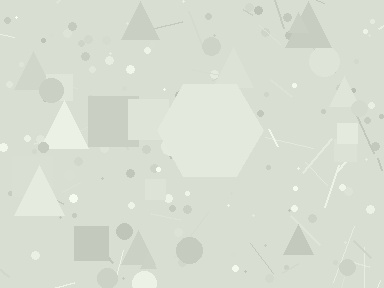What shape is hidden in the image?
A hexagon is hidden in the image.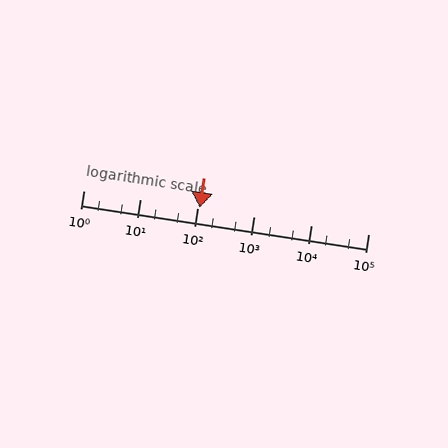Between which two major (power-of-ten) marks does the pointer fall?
The pointer is between 100 and 1000.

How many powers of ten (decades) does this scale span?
The scale spans 5 decades, from 1 to 100000.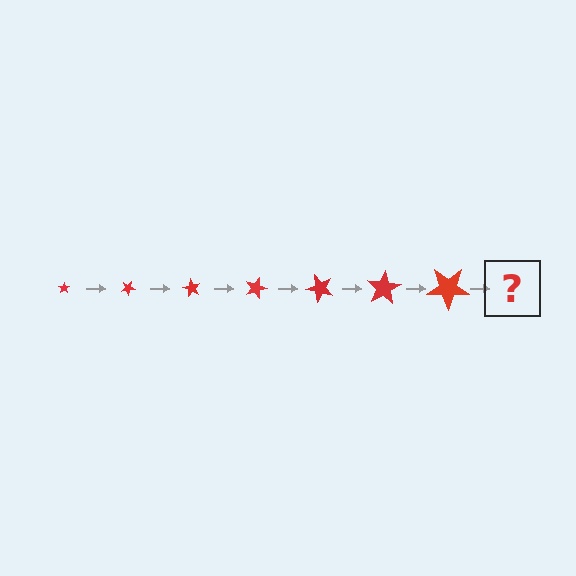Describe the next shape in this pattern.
It should be a star, larger than the previous one and rotated 210 degrees from the start.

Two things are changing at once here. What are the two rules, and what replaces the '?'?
The two rules are that the star grows larger each step and it rotates 30 degrees each step. The '?' should be a star, larger than the previous one and rotated 210 degrees from the start.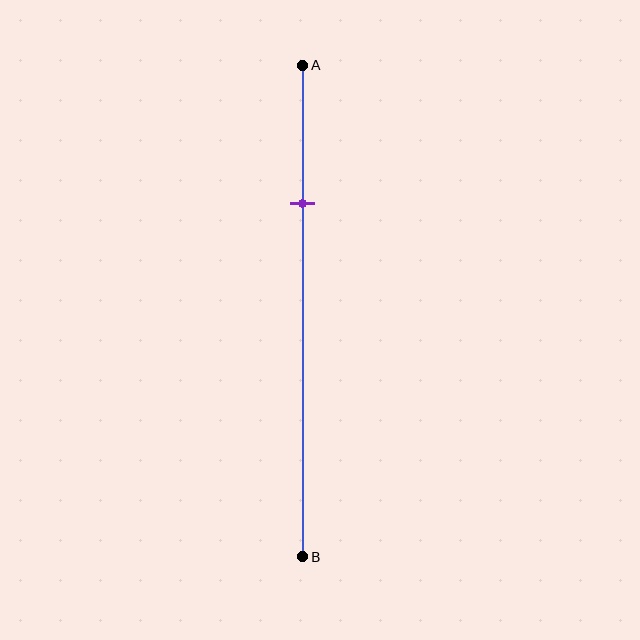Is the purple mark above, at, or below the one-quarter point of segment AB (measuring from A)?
The purple mark is below the one-quarter point of segment AB.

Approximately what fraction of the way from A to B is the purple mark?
The purple mark is approximately 30% of the way from A to B.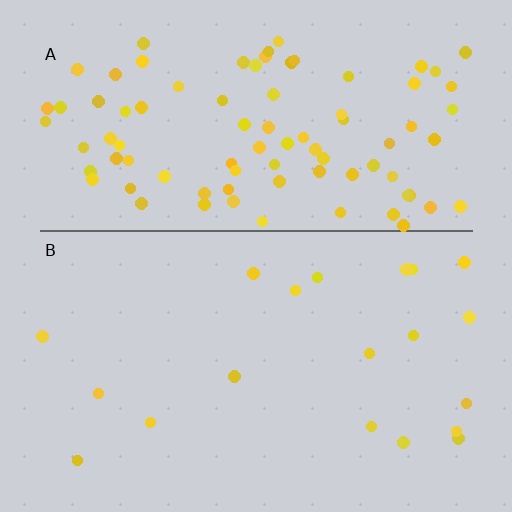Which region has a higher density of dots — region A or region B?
A (the top).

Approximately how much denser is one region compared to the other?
Approximately 4.6× — region A over region B.